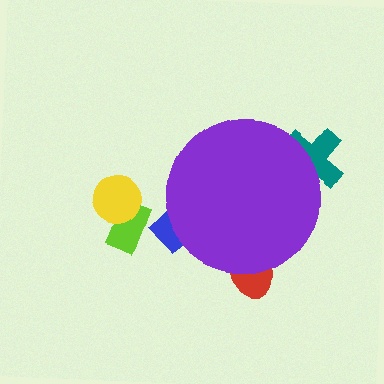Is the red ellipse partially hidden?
Yes, the red ellipse is partially hidden behind the purple circle.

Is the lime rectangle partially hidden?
No, the lime rectangle is fully visible.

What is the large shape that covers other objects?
A purple circle.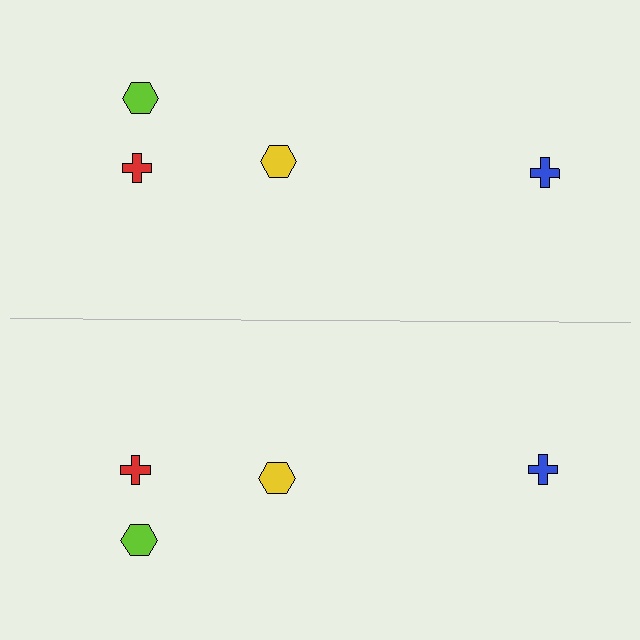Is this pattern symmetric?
Yes, this pattern has bilateral (reflection) symmetry.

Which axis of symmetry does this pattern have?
The pattern has a horizontal axis of symmetry running through the center of the image.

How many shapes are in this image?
There are 8 shapes in this image.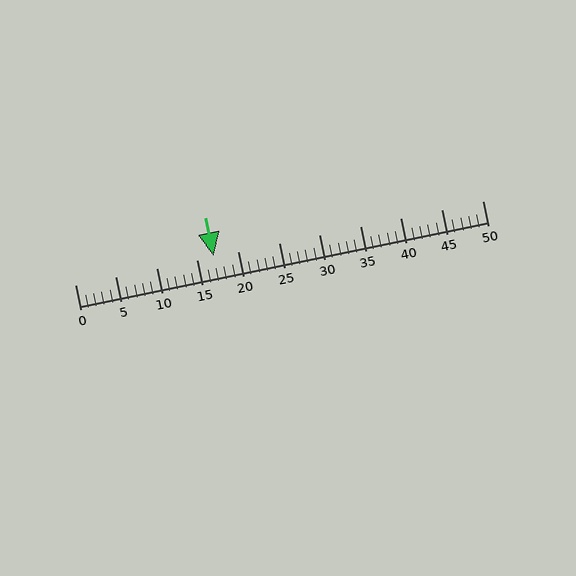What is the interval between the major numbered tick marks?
The major tick marks are spaced 5 units apart.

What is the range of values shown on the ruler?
The ruler shows values from 0 to 50.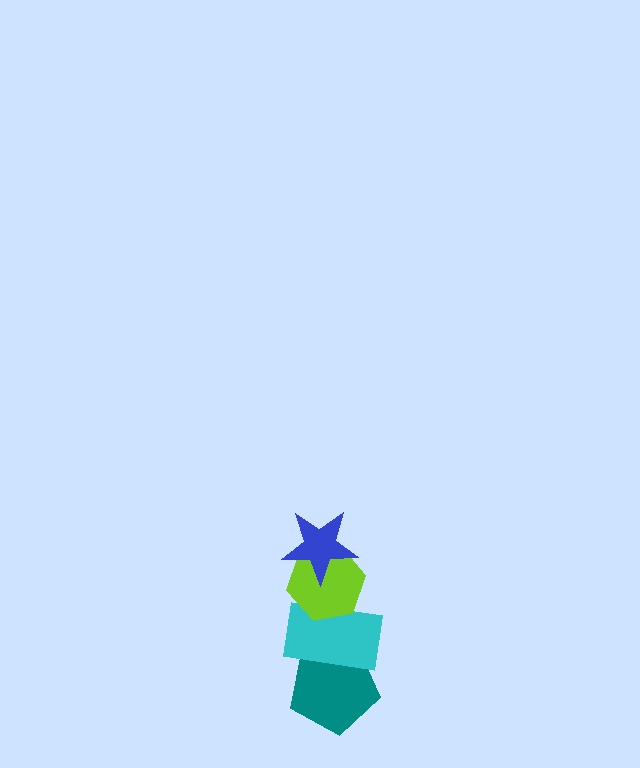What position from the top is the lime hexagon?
The lime hexagon is 2nd from the top.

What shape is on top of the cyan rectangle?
The lime hexagon is on top of the cyan rectangle.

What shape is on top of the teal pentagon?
The cyan rectangle is on top of the teal pentagon.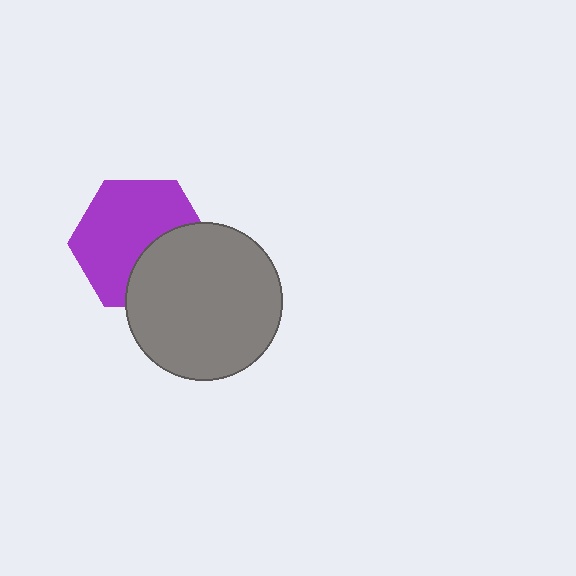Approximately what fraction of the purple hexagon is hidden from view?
Roughly 35% of the purple hexagon is hidden behind the gray circle.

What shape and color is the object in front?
The object in front is a gray circle.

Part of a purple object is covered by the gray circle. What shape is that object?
It is a hexagon.